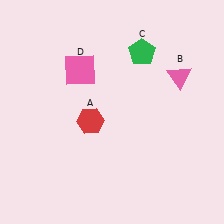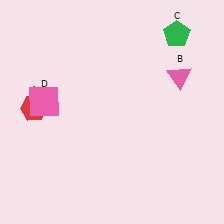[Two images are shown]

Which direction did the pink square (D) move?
The pink square (D) moved left.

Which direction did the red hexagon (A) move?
The red hexagon (A) moved left.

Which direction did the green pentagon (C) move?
The green pentagon (C) moved right.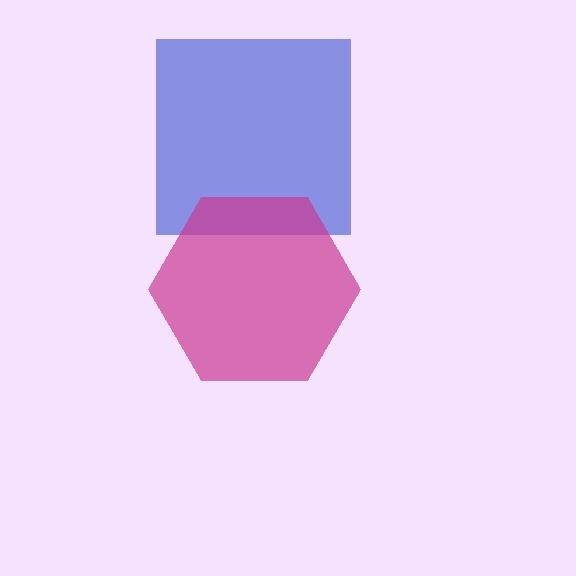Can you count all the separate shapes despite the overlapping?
Yes, there are 2 separate shapes.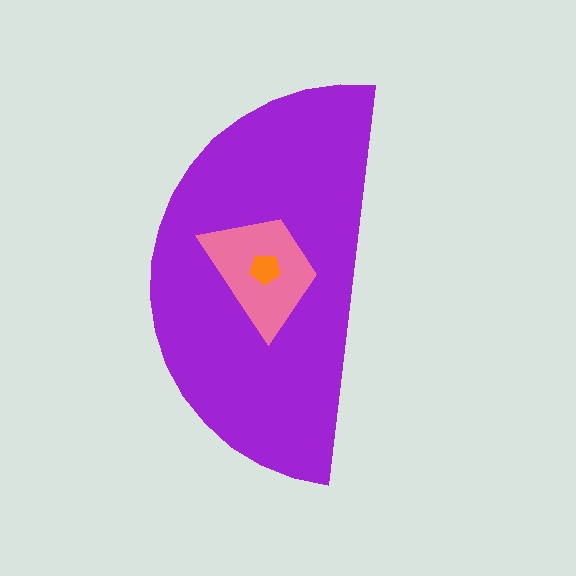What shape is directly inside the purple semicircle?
The pink trapezoid.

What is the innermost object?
The orange pentagon.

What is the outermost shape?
The purple semicircle.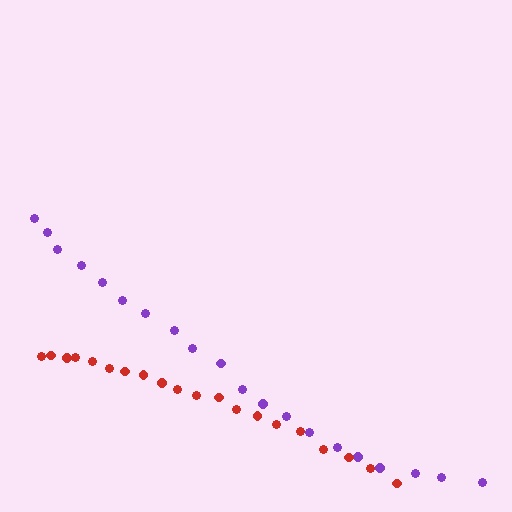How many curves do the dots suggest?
There are 2 distinct paths.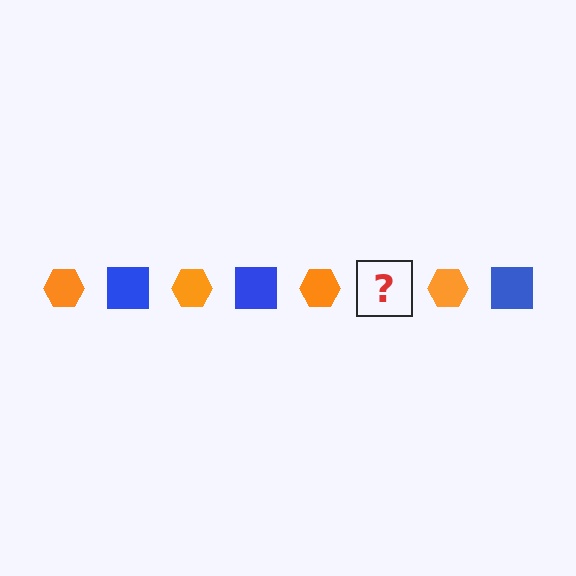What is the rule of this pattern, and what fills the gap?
The rule is that the pattern alternates between orange hexagon and blue square. The gap should be filled with a blue square.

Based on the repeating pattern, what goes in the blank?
The blank should be a blue square.